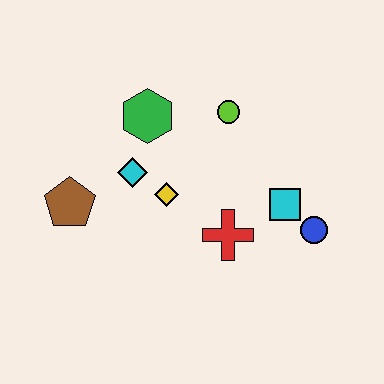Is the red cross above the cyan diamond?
No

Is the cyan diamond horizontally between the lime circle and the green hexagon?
No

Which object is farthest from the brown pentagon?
The blue circle is farthest from the brown pentagon.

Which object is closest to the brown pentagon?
The cyan diamond is closest to the brown pentagon.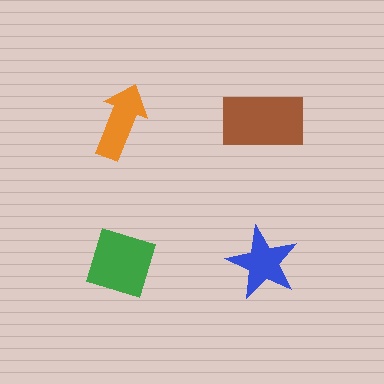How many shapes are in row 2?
2 shapes.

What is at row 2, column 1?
A green diamond.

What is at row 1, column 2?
A brown rectangle.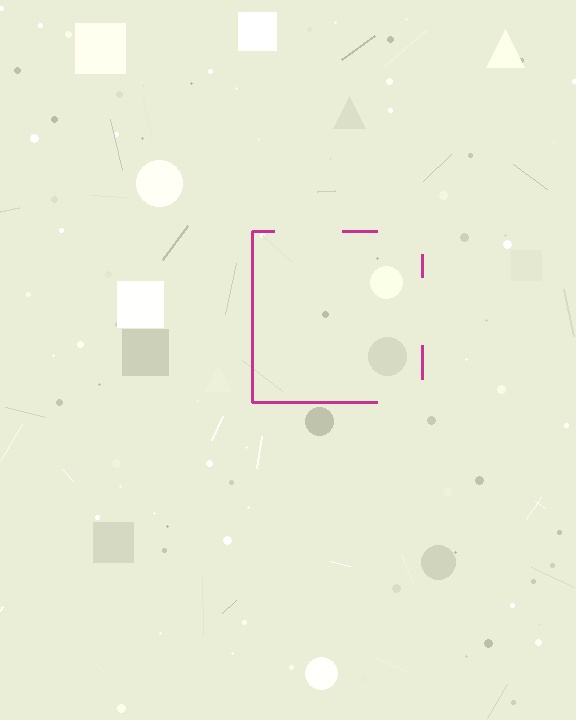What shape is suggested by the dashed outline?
The dashed outline suggests a square.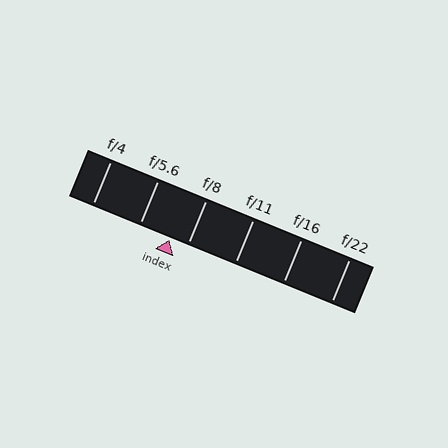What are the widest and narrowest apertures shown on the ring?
The widest aperture shown is f/4 and the narrowest is f/22.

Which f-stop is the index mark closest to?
The index mark is closest to f/8.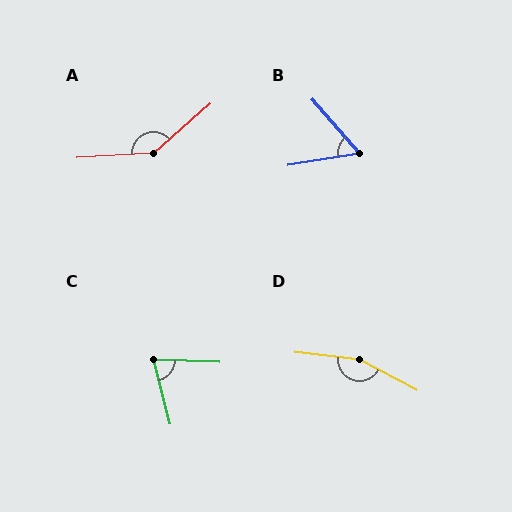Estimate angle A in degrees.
Approximately 143 degrees.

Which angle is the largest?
D, at approximately 159 degrees.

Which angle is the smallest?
B, at approximately 58 degrees.